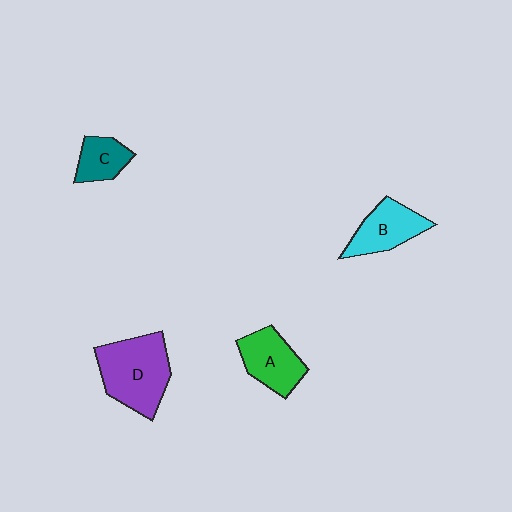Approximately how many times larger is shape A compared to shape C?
Approximately 1.5 times.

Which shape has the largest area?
Shape D (purple).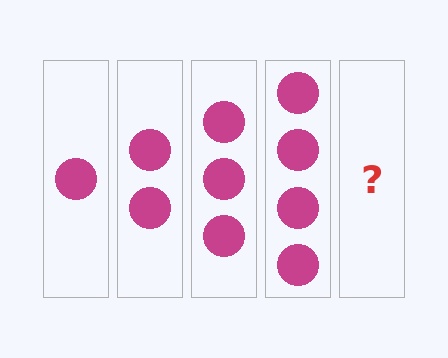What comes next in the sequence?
The next element should be 5 circles.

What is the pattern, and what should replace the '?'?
The pattern is that each step adds one more circle. The '?' should be 5 circles.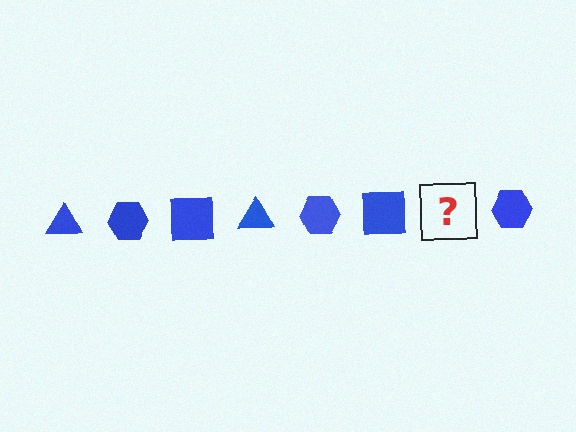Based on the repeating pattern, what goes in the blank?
The blank should be a blue triangle.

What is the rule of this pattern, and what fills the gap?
The rule is that the pattern cycles through triangle, hexagon, square shapes in blue. The gap should be filled with a blue triangle.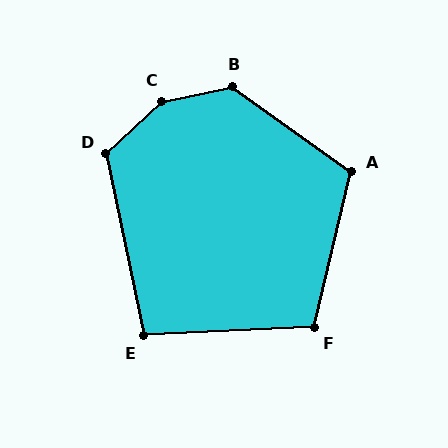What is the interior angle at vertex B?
Approximately 133 degrees (obtuse).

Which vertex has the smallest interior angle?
E, at approximately 99 degrees.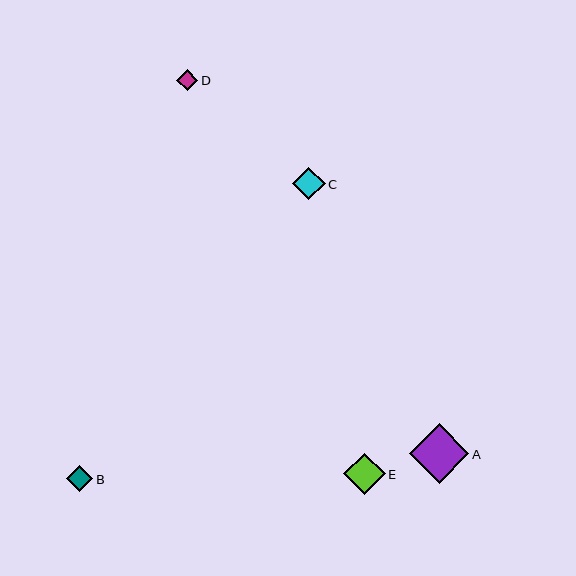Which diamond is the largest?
Diamond A is the largest with a size of approximately 60 pixels.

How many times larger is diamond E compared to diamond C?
Diamond E is approximately 1.3 times the size of diamond C.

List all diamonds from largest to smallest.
From largest to smallest: A, E, C, B, D.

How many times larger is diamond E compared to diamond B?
Diamond E is approximately 1.6 times the size of diamond B.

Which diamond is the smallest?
Diamond D is the smallest with a size of approximately 22 pixels.